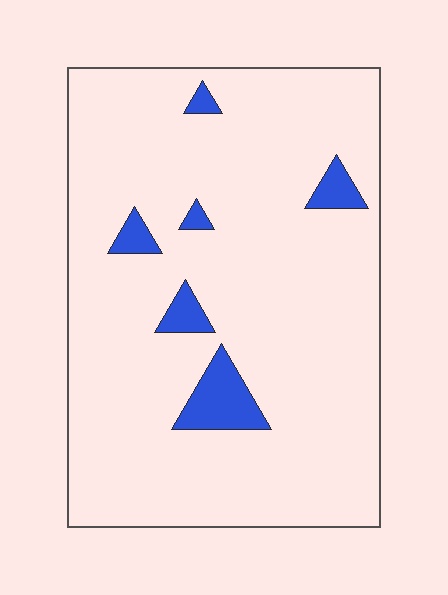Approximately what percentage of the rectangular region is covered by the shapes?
Approximately 5%.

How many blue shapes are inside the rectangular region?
6.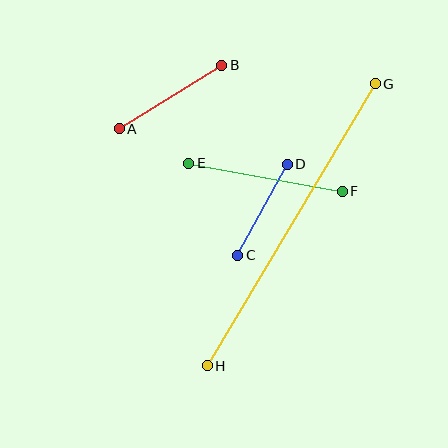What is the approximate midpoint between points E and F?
The midpoint is at approximately (266, 177) pixels.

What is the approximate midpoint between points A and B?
The midpoint is at approximately (170, 97) pixels.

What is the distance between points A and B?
The distance is approximately 121 pixels.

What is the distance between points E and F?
The distance is approximately 156 pixels.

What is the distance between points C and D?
The distance is approximately 104 pixels.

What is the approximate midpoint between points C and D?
The midpoint is at approximately (262, 210) pixels.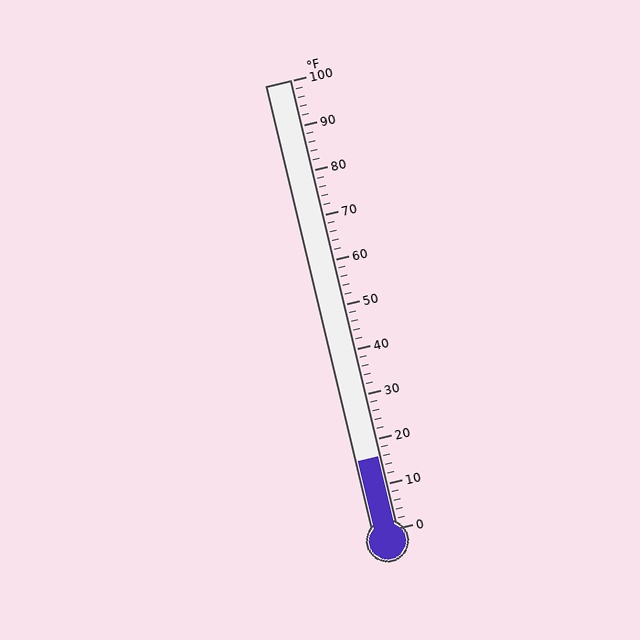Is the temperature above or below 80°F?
The temperature is below 80°F.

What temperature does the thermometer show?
The thermometer shows approximately 16°F.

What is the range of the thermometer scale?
The thermometer scale ranges from 0°F to 100°F.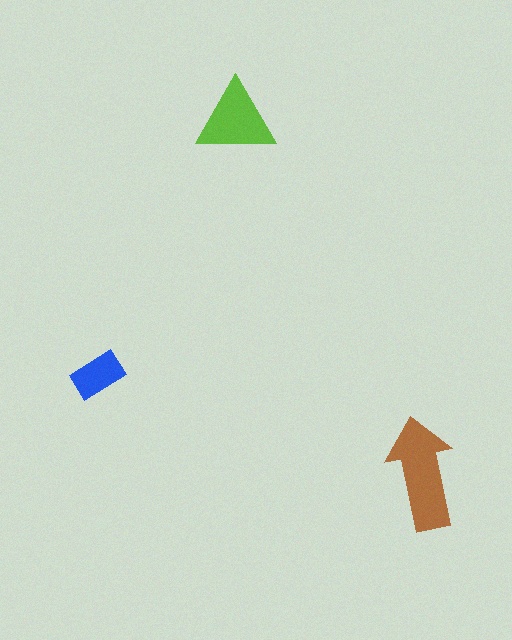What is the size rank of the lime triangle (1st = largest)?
2nd.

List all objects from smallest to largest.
The blue rectangle, the lime triangle, the brown arrow.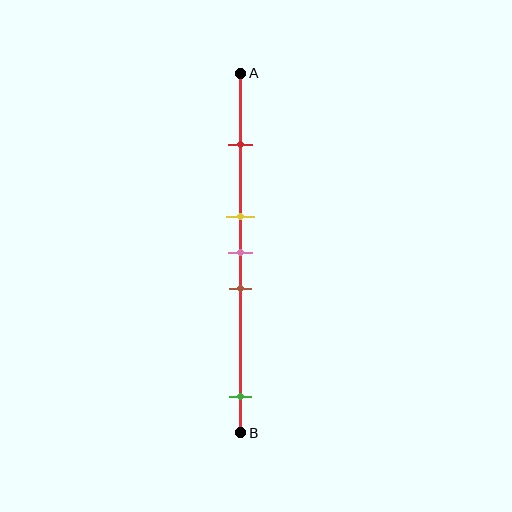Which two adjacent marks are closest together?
The yellow and pink marks are the closest adjacent pair.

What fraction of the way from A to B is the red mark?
The red mark is approximately 20% (0.2) of the way from A to B.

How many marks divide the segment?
There are 5 marks dividing the segment.